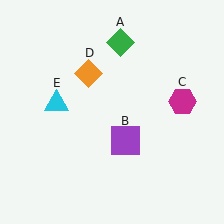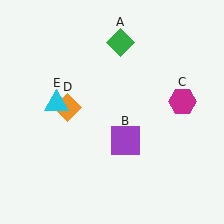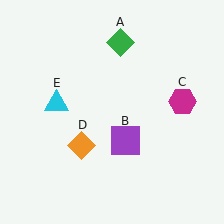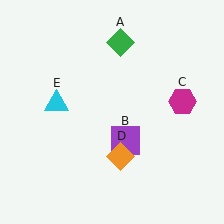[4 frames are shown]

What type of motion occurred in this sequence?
The orange diamond (object D) rotated counterclockwise around the center of the scene.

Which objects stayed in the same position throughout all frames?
Green diamond (object A) and purple square (object B) and magenta hexagon (object C) and cyan triangle (object E) remained stationary.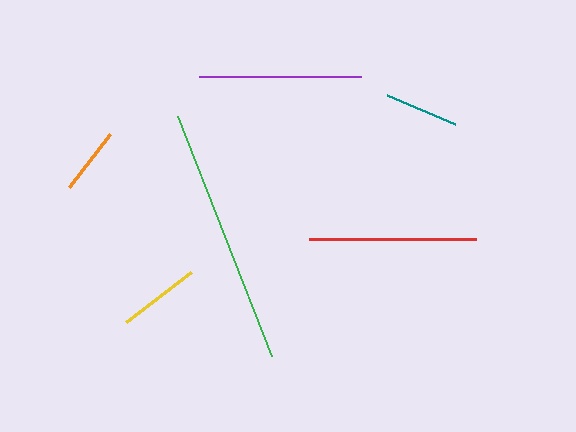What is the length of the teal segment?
The teal segment is approximately 74 pixels long.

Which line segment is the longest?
The green line is the longest at approximately 257 pixels.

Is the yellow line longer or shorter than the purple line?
The purple line is longer than the yellow line.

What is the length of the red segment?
The red segment is approximately 167 pixels long.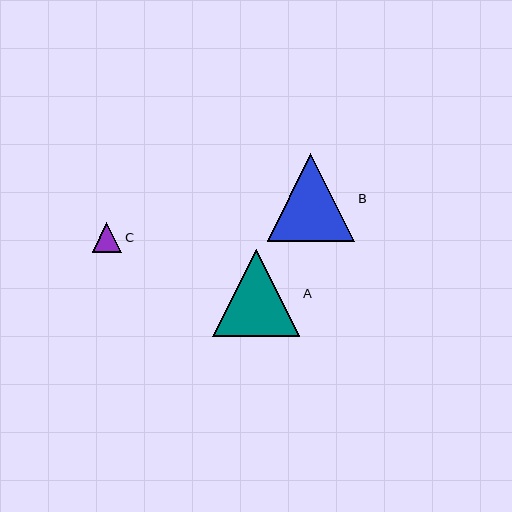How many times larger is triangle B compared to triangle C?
Triangle B is approximately 3.0 times the size of triangle C.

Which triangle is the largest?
Triangle B is the largest with a size of approximately 87 pixels.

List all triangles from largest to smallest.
From largest to smallest: B, A, C.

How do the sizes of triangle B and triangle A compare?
Triangle B and triangle A are approximately the same size.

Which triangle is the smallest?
Triangle C is the smallest with a size of approximately 29 pixels.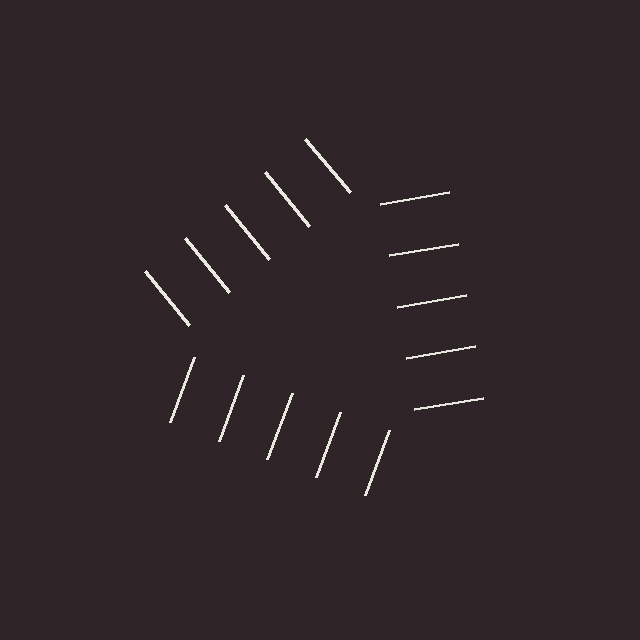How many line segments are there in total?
15 — 5 along each of the 3 edges.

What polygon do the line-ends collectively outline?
An illusory triangle — the line segments terminate on its edges but no continuous stroke is drawn.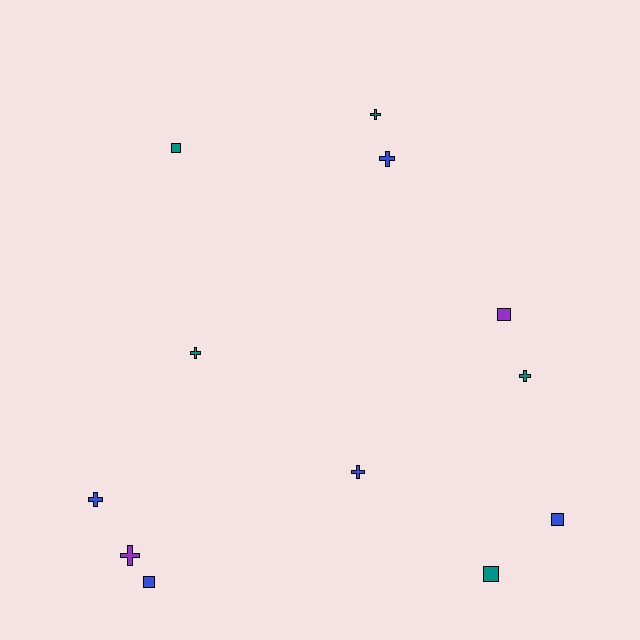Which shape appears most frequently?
Cross, with 7 objects.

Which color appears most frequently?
Blue, with 5 objects.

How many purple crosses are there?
There is 1 purple cross.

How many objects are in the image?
There are 12 objects.